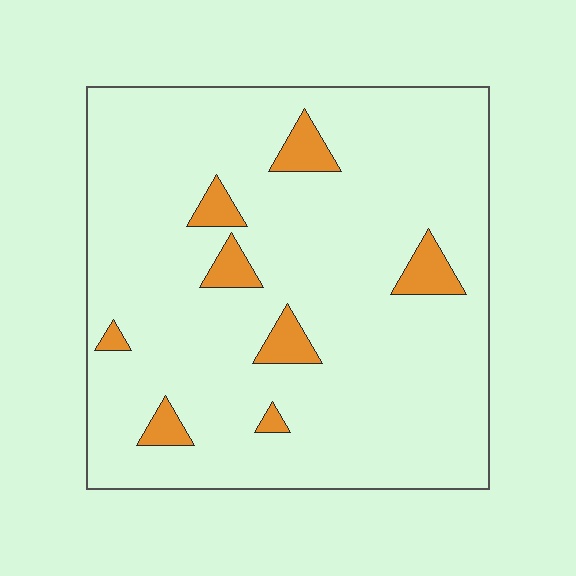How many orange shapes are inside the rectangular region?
8.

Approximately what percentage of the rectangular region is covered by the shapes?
Approximately 10%.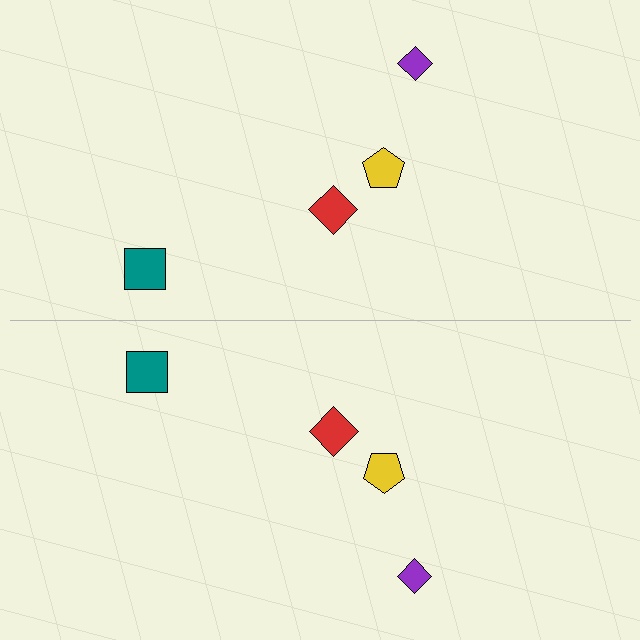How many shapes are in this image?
There are 8 shapes in this image.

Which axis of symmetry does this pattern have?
The pattern has a horizontal axis of symmetry running through the center of the image.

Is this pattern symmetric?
Yes, this pattern has bilateral (reflection) symmetry.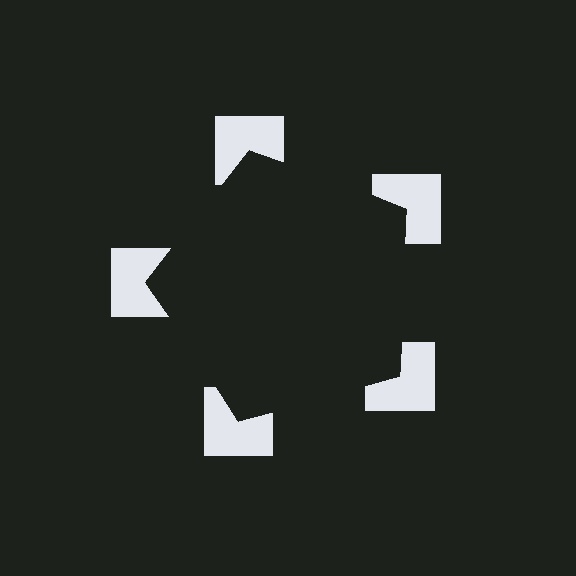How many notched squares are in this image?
There are 5 — one at each vertex of the illusory pentagon.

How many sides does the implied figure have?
5 sides.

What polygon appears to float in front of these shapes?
An illusory pentagon — its edges are inferred from the aligned wedge cuts in the notched squares, not physically drawn.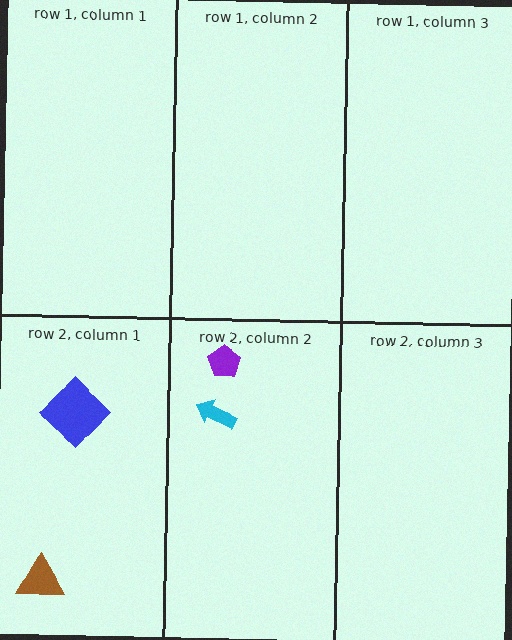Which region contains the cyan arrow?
The row 2, column 2 region.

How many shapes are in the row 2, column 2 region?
2.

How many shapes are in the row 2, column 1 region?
2.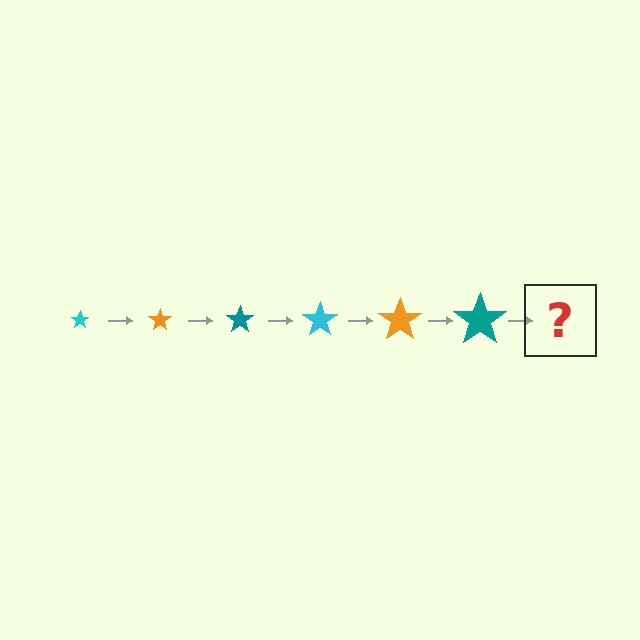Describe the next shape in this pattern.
It should be a cyan star, larger than the previous one.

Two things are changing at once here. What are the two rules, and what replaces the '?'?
The two rules are that the star grows larger each step and the color cycles through cyan, orange, and teal. The '?' should be a cyan star, larger than the previous one.